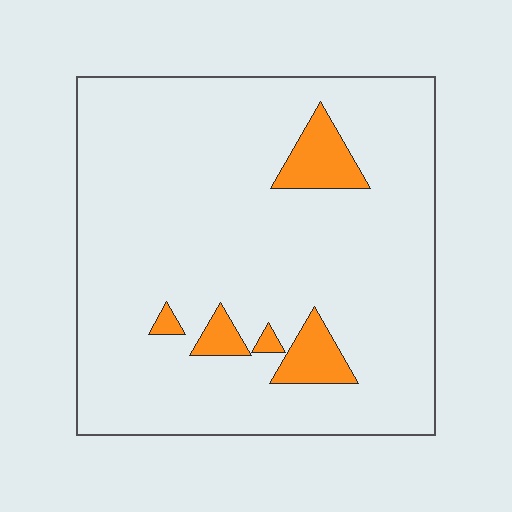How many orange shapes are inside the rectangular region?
5.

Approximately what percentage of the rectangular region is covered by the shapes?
Approximately 10%.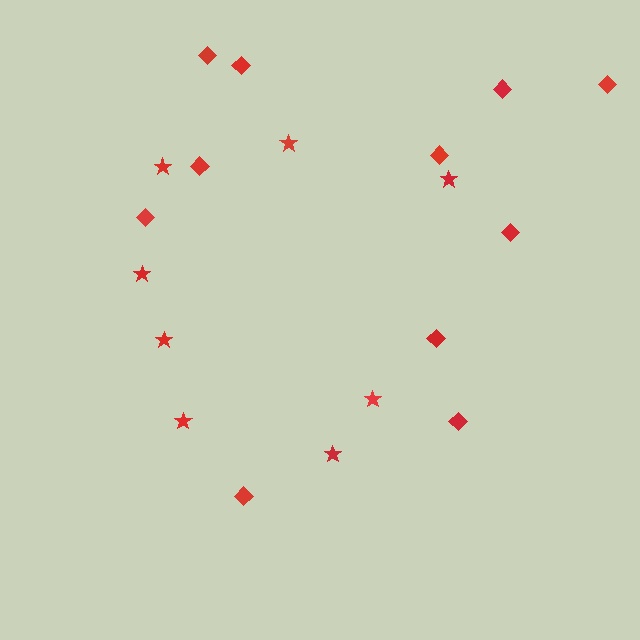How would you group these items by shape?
There are 2 groups: one group of diamonds (11) and one group of stars (8).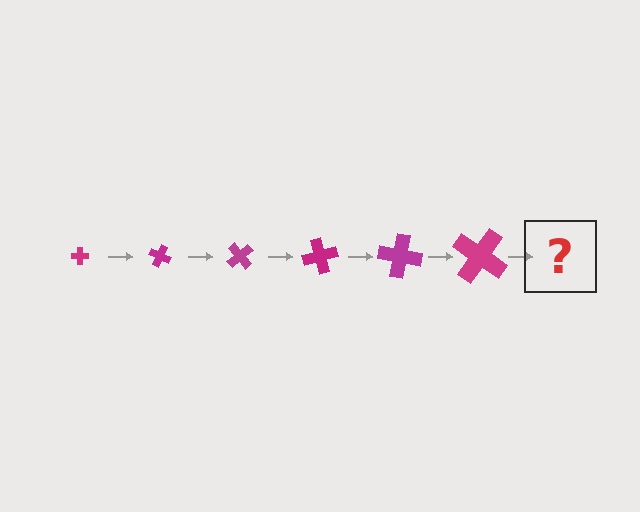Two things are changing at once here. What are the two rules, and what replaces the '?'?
The two rules are that the cross grows larger each step and it rotates 25 degrees each step. The '?' should be a cross, larger than the previous one and rotated 150 degrees from the start.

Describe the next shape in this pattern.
It should be a cross, larger than the previous one and rotated 150 degrees from the start.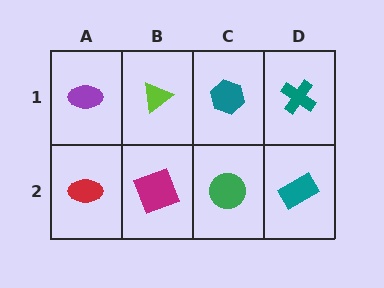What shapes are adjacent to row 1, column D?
A teal rectangle (row 2, column D), a teal hexagon (row 1, column C).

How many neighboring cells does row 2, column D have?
2.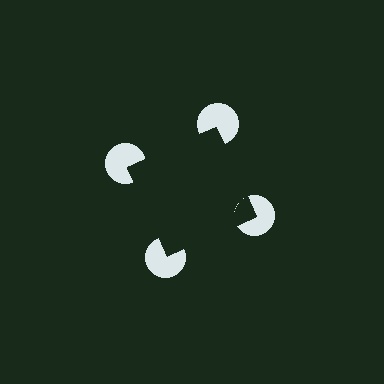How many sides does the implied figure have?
4 sides.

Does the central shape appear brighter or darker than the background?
It typically appears slightly darker than the background, even though no actual brightness change is drawn.